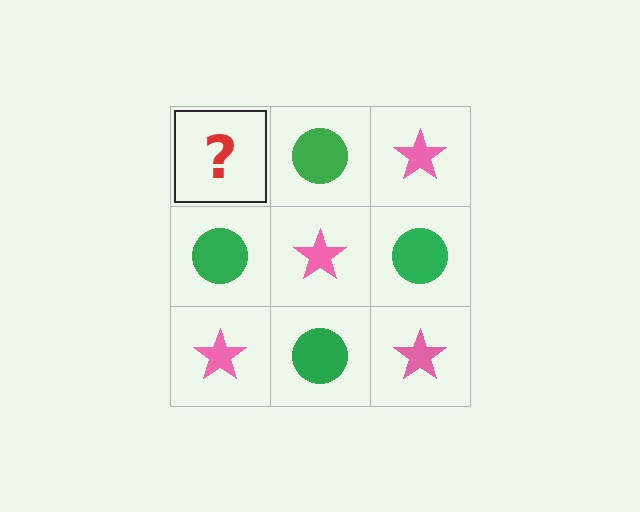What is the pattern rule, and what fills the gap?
The rule is that it alternates pink star and green circle in a checkerboard pattern. The gap should be filled with a pink star.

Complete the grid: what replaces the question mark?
The question mark should be replaced with a pink star.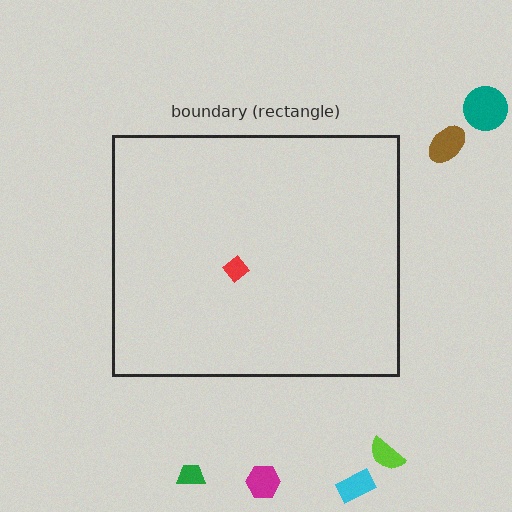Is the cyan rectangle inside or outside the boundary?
Outside.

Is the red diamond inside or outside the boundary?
Inside.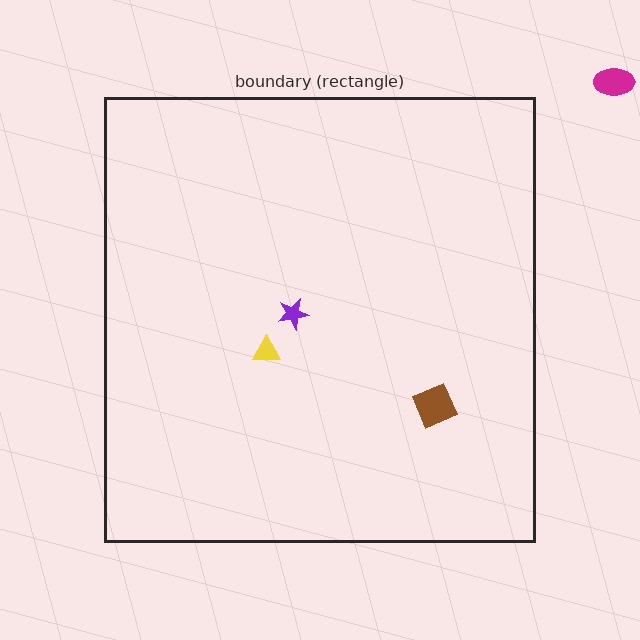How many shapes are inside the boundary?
3 inside, 1 outside.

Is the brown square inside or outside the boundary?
Inside.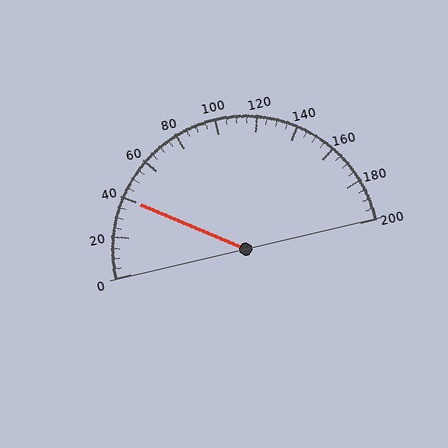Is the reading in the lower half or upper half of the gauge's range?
The reading is in the lower half of the range (0 to 200).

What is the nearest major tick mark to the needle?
The nearest major tick mark is 40.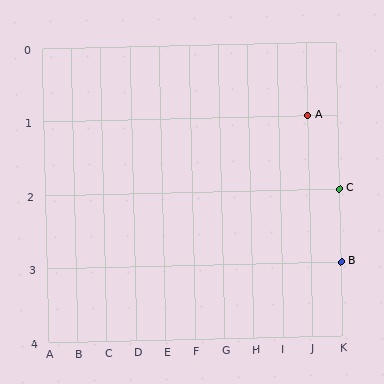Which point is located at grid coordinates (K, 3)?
Point B is at (K, 3).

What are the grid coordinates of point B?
Point B is at grid coordinates (K, 3).